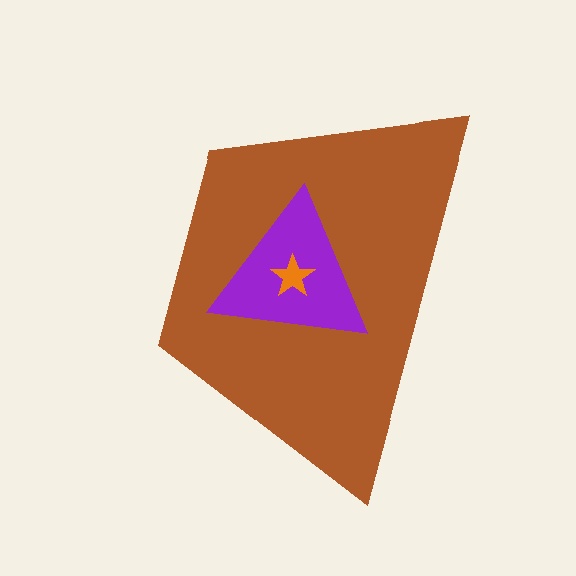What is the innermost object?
The orange star.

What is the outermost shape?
The brown trapezoid.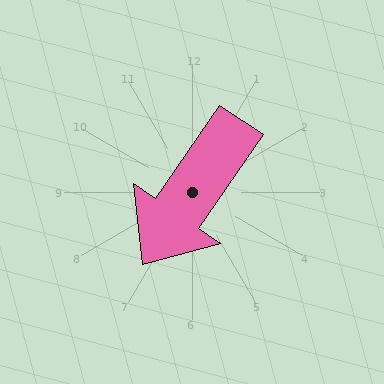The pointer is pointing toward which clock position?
Roughly 7 o'clock.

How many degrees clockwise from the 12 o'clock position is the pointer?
Approximately 214 degrees.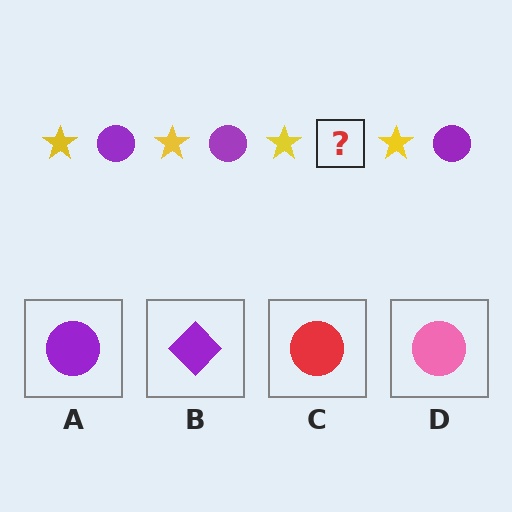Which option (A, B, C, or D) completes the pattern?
A.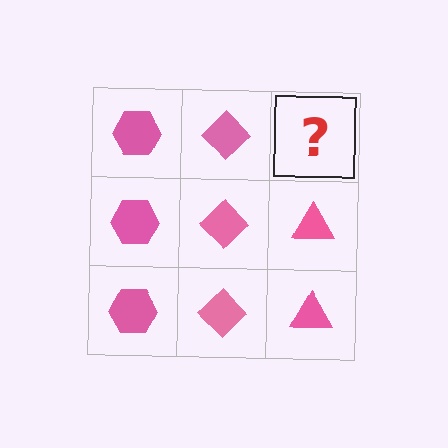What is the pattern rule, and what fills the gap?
The rule is that each column has a consistent shape. The gap should be filled with a pink triangle.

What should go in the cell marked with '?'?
The missing cell should contain a pink triangle.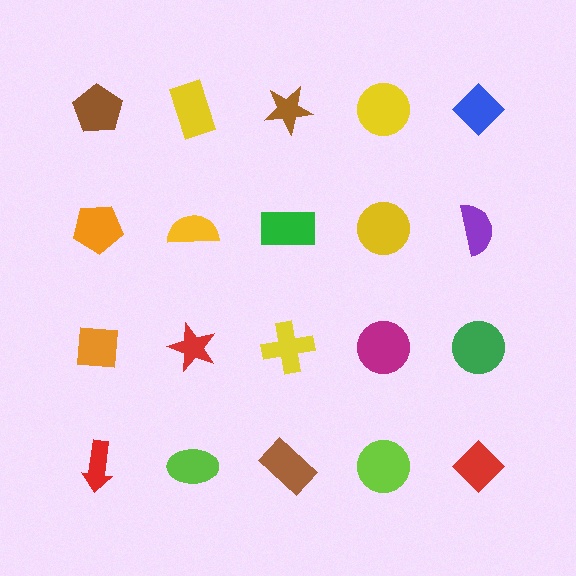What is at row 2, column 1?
An orange pentagon.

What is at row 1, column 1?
A brown pentagon.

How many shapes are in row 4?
5 shapes.